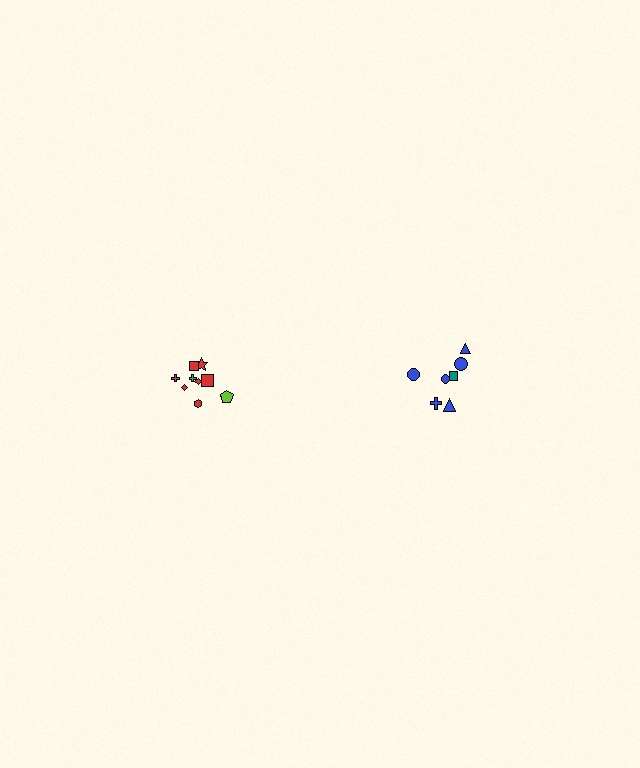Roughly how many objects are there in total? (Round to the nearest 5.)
Roughly 15 objects in total.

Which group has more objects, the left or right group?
The left group.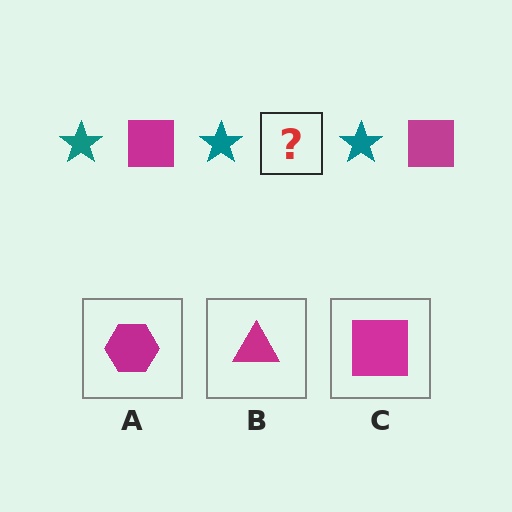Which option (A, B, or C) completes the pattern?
C.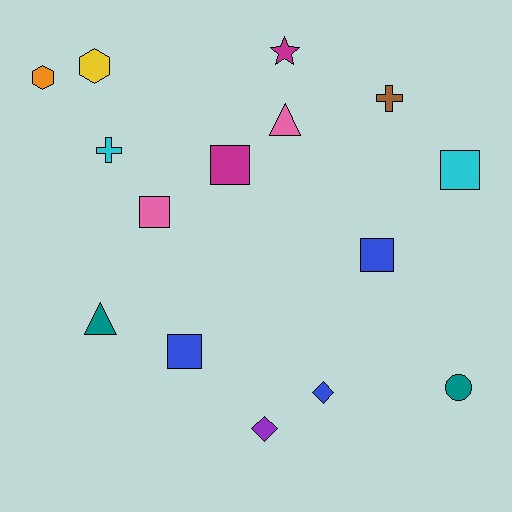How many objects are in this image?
There are 15 objects.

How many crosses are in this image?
There are 2 crosses.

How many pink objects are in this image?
There are 2 pink objects.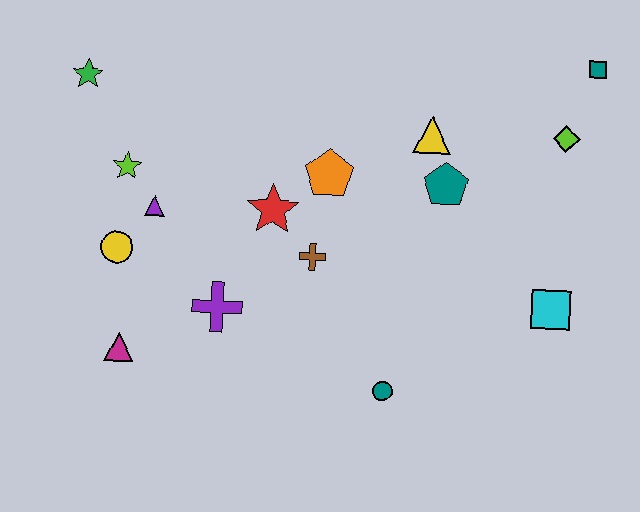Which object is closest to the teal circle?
The brown cross is closest to the teal circle.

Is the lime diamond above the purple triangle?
Yes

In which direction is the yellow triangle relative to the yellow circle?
The yellow triangle is to the right of the yellow circle.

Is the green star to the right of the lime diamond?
No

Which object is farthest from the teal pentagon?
The green star is farthest from the teal pentagon.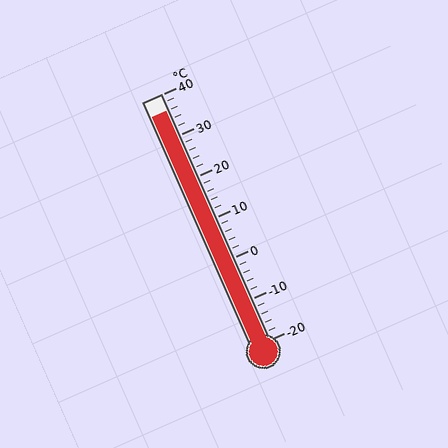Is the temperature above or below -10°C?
The temperature is above -10°C.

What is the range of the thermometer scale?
The thermometer scale ranges from -20°C to 40°C.